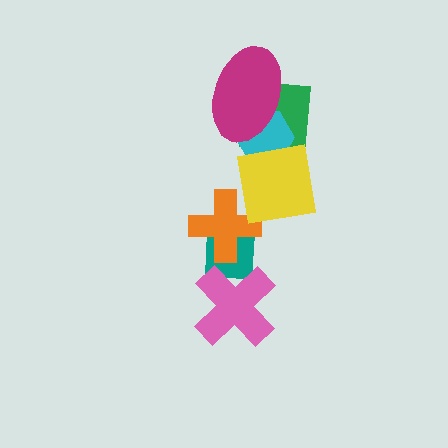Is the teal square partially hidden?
Yes, it is partially covered by another shape.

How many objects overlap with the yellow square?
2 objects overlap with the yellow square.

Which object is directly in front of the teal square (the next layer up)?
The pink cross is directly in front of the teal square.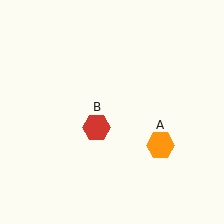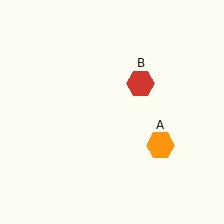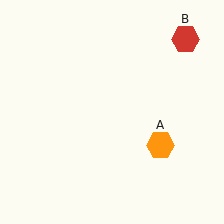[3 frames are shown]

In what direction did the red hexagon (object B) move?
The red hexagon (object B) moved up and to the right.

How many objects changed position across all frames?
1 object changed position: red hexagon (object B).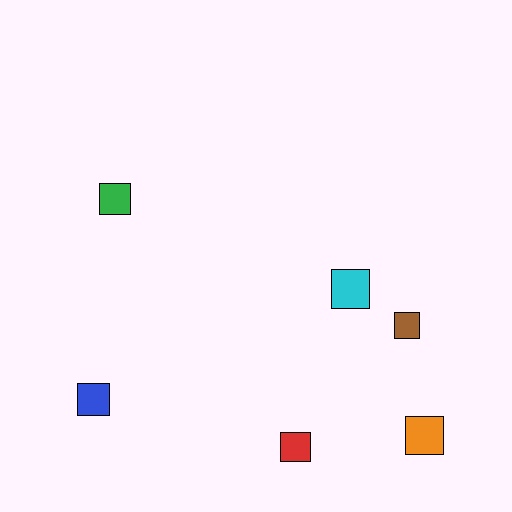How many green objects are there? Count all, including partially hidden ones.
There is 1 green object.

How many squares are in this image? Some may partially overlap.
There are 6 squares.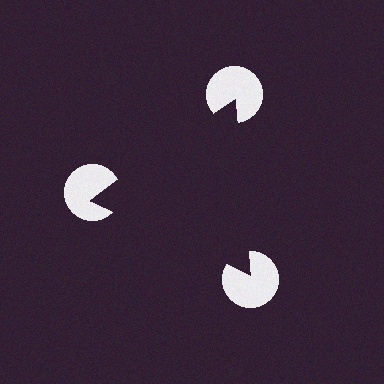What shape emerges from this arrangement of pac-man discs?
An illusory triangle — its edges are inferred from the aligned wedge cuts in the pac-man discs, not physically drawn.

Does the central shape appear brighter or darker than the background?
It typically appears slightly darker than the background, even though no actual brightness change is drawn.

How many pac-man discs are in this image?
There are 3 — one at each vertex of the illusory triangle.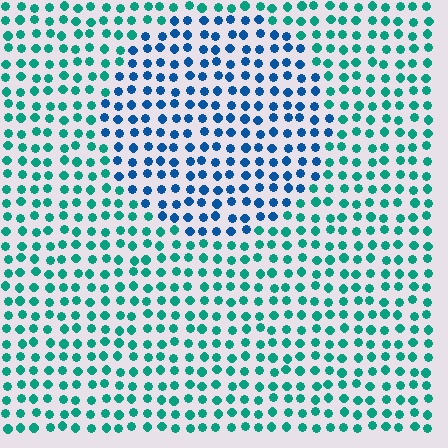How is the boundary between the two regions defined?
The boundary is defined purely by a slight shift in hue (about 42 degrees). Spacing, size, and orientation are identical on both sides.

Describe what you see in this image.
The image is filled with small teal elements in a uniform arrangement. A circle-shaped region is visible where the elements are tinted to a slightly different hue, forming a subtle color boundary.